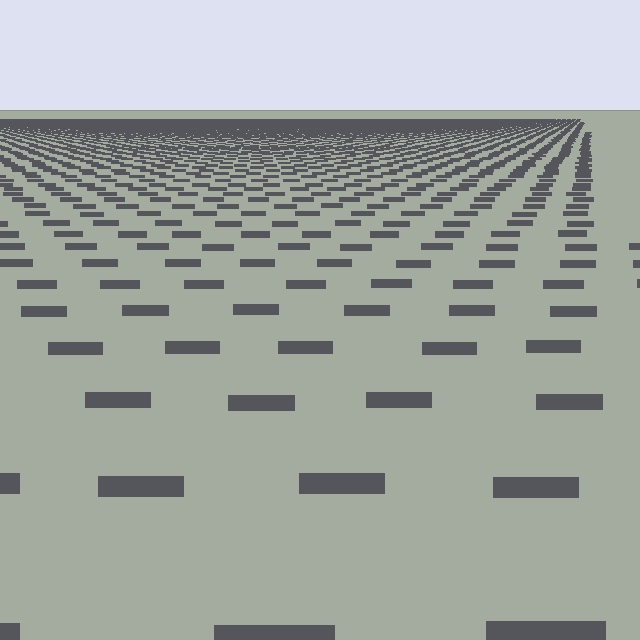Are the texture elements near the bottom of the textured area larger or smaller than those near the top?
Larger. Near the bottom, elements are closer to the viewer and appear at a bigger on-screen size.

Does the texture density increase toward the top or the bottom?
Density increases toward the top.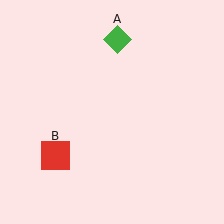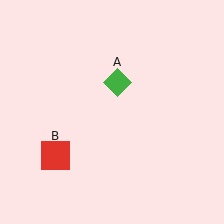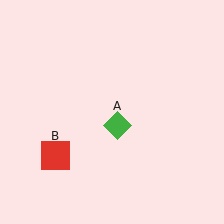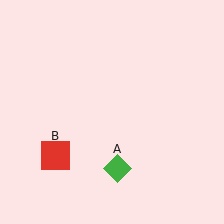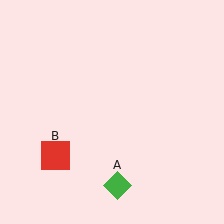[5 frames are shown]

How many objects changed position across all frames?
1 object changed position: green diamond (object A).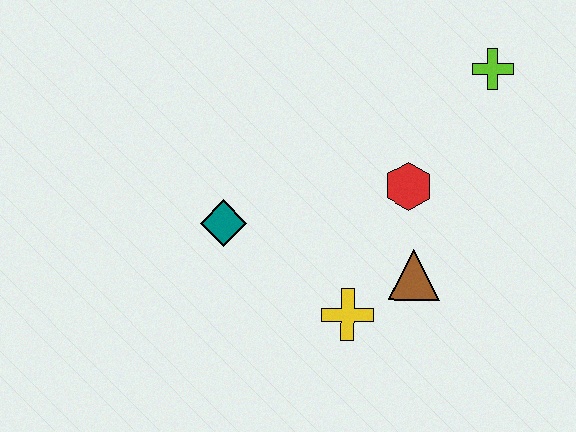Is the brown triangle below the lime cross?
Yes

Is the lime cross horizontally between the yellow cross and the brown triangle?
No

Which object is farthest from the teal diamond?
The lime cross is farthest from the teal diamond.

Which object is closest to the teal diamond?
The yellow cross is closest to the teal diamond.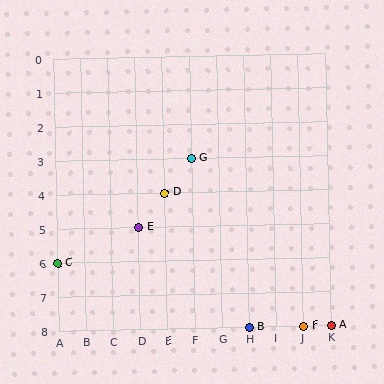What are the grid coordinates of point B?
Point B is at grid coordinates (H, 8).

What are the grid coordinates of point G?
Point G is at grid coordinates (F, 3).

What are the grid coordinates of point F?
Point F is at grid coordinates (J, 8).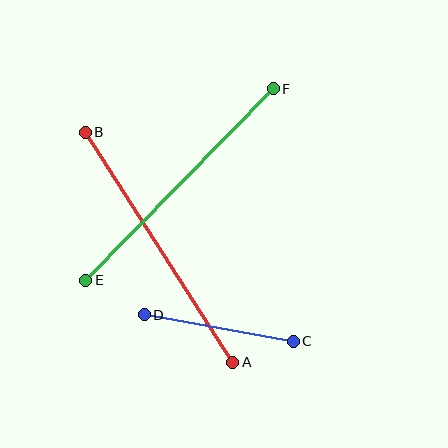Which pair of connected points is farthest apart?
Points A and B are farthest apart.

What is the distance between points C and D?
The distance is approximately 151 pixels.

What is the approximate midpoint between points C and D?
The midpoint is at approximately (219, 328) pixels.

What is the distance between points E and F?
The distance is approximately 268 pixels.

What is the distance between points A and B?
The distance is approximately 273 pixels.